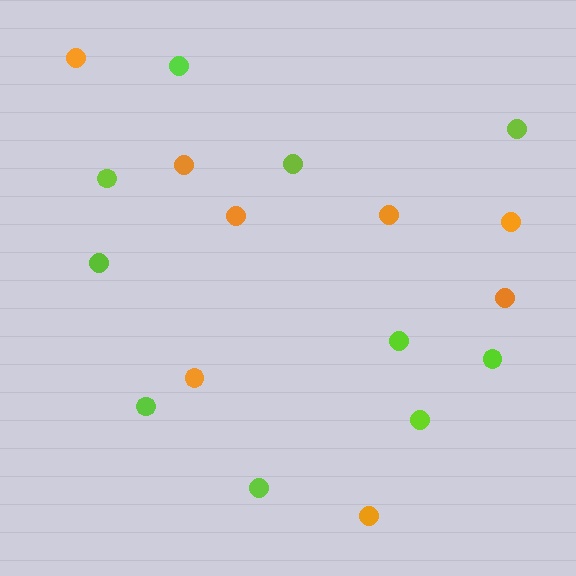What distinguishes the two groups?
There are 2 groups: one group of orange circles (8) and one group of lime circles (10).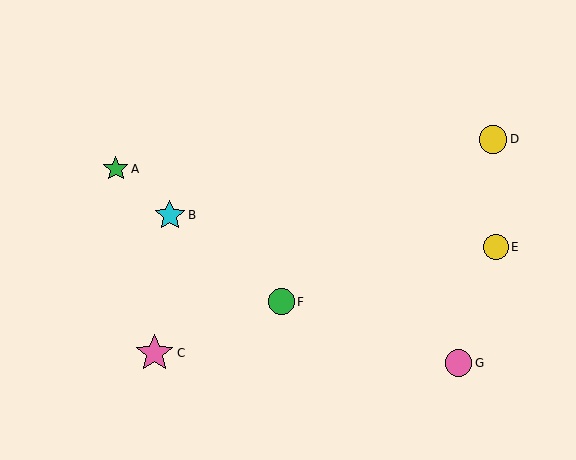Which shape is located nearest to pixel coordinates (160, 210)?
The cyan star (labeled B) at (170, 215) is nearest to that location.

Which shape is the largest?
The pink star (labeled C) is the largest.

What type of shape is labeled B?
Shape B is a cyan star.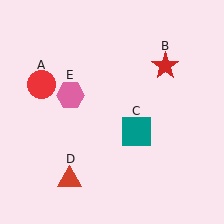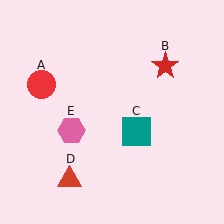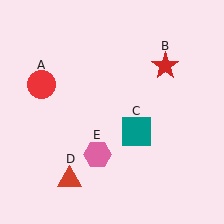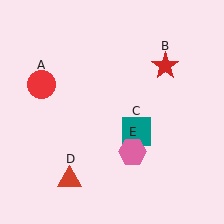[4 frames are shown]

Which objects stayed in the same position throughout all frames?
Red circle (object A) and red star (object B) and teal square (object C) and red triangle (object D) remained stationary.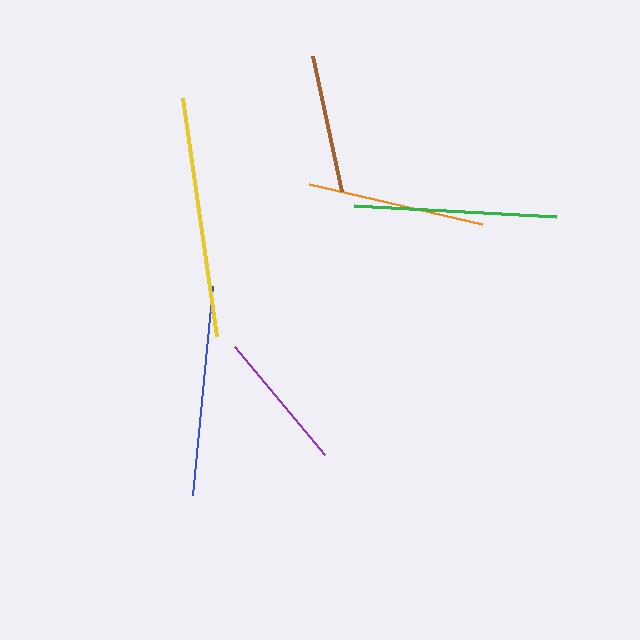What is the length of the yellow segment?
The yellow segment is approximately 240 pixels long.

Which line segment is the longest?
The yellow line is the longest at approximately 240 pixels.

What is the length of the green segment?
The green segment is approximately 202 pixels long.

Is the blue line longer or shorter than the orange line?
The blue line is longer than the orange line.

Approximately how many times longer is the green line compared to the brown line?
The green line is approximately 1.5 times the length of the brown line.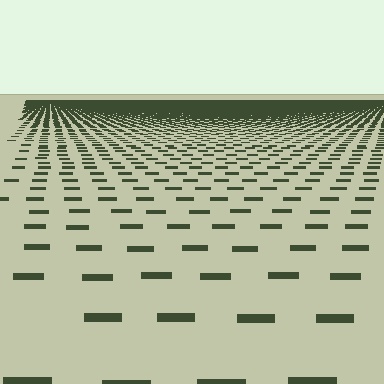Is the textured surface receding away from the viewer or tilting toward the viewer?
The surface is receding away from the viewer. Texture elements get smaller and denser toward the top.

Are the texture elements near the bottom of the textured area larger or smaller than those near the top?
Larger. Near the bottom, elements are closer to the viewer and appear at a bigger on-screen size.